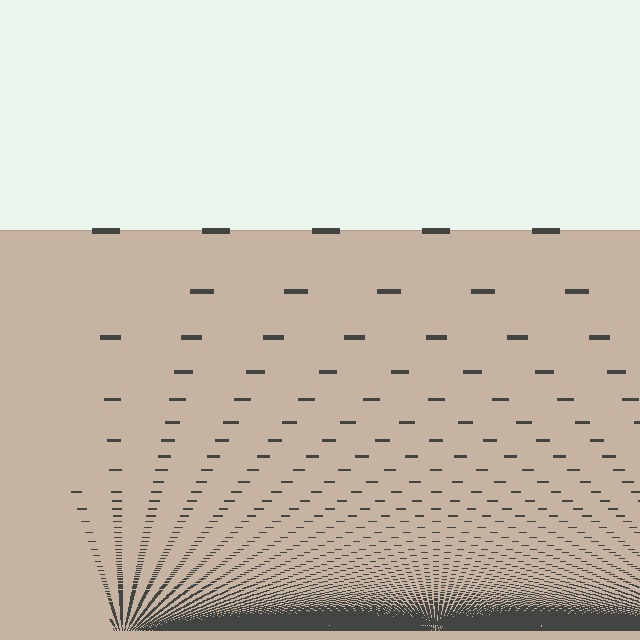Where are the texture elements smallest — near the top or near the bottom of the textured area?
Near the bottom.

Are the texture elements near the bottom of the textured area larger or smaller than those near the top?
Smaller. The gradient is inverted — elements near the bottom are smaller and denser.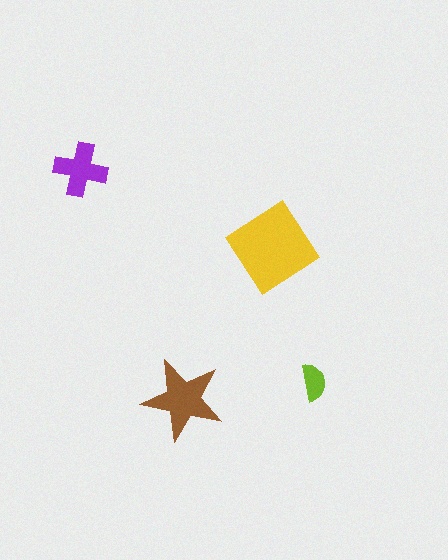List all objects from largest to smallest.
The yellow diamond, the brown star, the purple cross, the lime semicircle.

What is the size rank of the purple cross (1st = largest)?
3rd.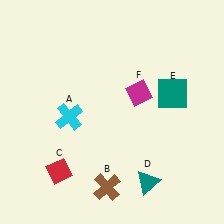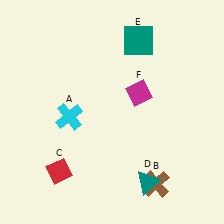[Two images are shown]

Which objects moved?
The objects that moved are: the brown cross (B), the teal square (E).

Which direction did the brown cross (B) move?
The brown cross (B) moved right.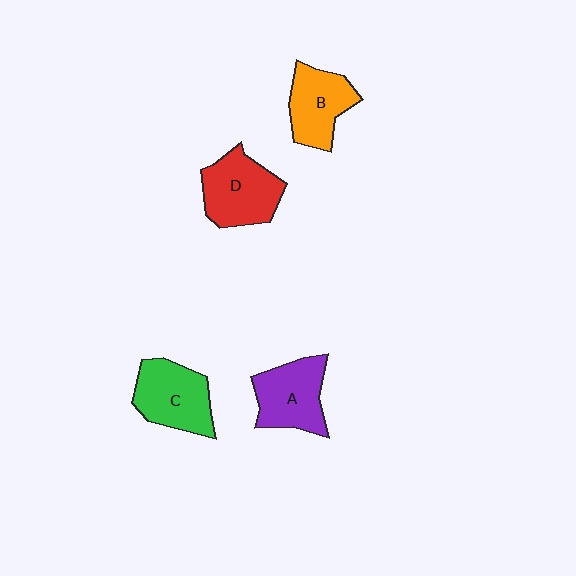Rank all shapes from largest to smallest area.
From largest to smallest: D (red), C (green), A (purple), B (orange).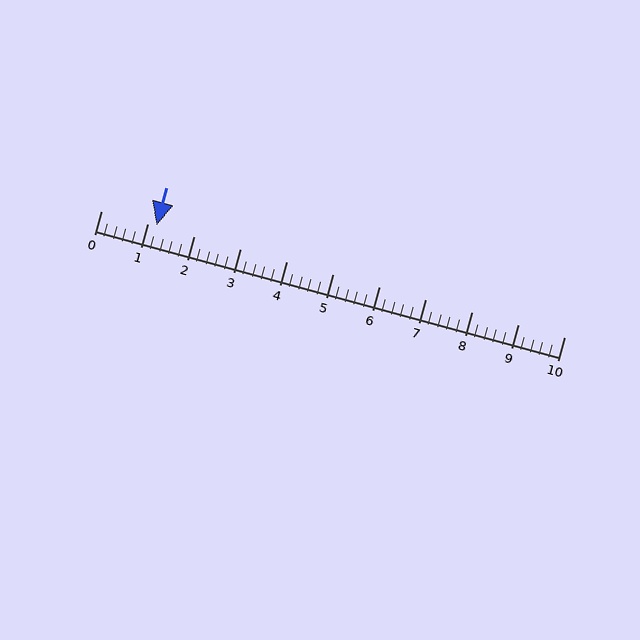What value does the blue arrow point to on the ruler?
The blue arrow points to approximately 1.2.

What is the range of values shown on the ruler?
The ruler shows values from 0 to 10.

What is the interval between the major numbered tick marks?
The major tick marks are spaced 1 units apart.